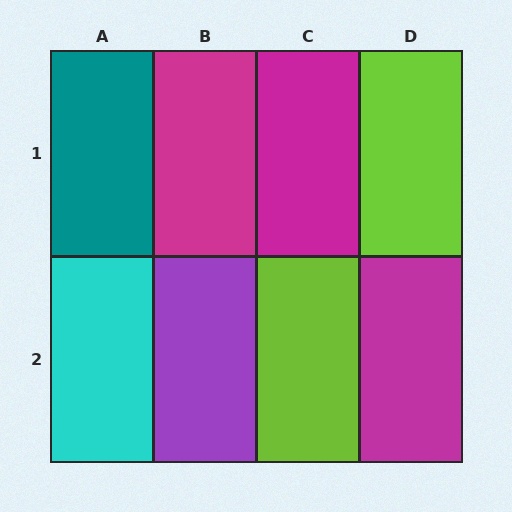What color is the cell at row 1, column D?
Lime.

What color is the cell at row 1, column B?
Magenta.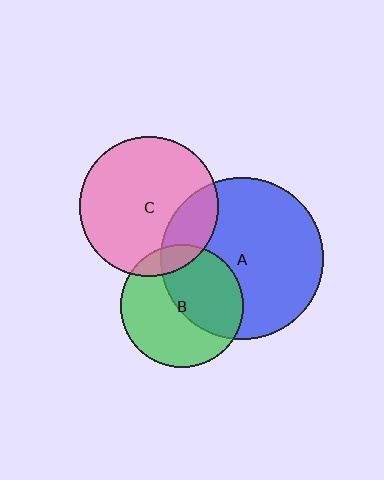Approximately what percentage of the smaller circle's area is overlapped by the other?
Approximately 10%.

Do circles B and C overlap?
Yes.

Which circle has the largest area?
Circle A (blue).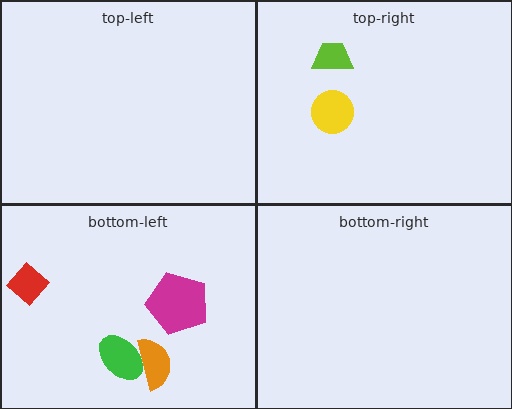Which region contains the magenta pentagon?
The bottom-left region.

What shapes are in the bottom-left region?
The magenta pentagon, the red diamond, the green ellipse, the orange semicircle.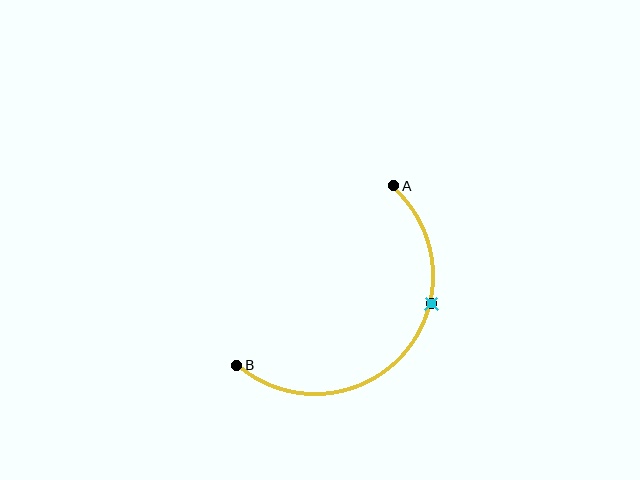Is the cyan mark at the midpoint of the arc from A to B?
No. The cyan mark lies on the arc but is closer to endpoint A. The arc midpoint would be at the point on the curve equidistant along the arc from both A and B.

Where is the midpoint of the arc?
The arc midpoint is the point on the curve farthest from the straight line joining A and B. It sits below and to the right of that line.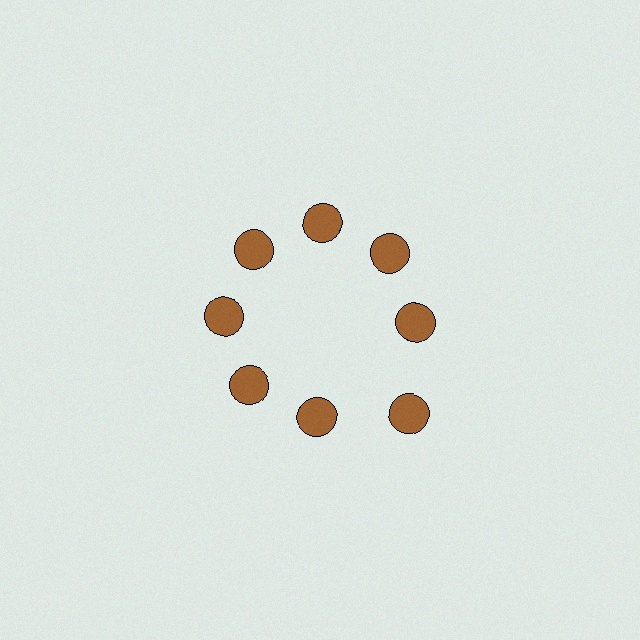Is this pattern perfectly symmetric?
No. The 8 brown circles are arranged in a ring, but one element near the 4 o'clock position is pushed outward from the center, breaking the 8-fold rotational symmetry.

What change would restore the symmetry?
The symmetry would be restored by moving it inward, back onto the ring so that all 8 circles sit at equal angles and equal distance from the center.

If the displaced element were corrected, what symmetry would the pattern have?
It would have 8-fold rotational symmetry — the pattern would map onto itself every 45 degrees.